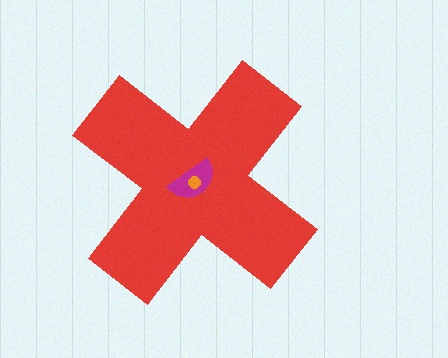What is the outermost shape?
The red cross.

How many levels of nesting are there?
3.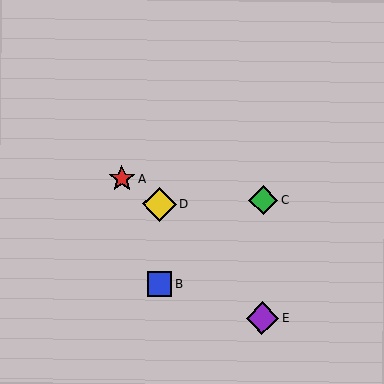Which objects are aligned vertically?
Objects C, E are aligned vertically.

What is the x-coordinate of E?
Object E is at x≈262.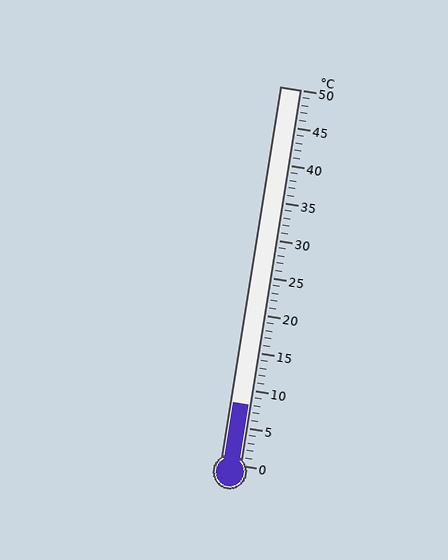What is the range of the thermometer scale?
The thermometer scale ranges from 0°C to 50°C.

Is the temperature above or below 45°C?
The temperature is below 45°C.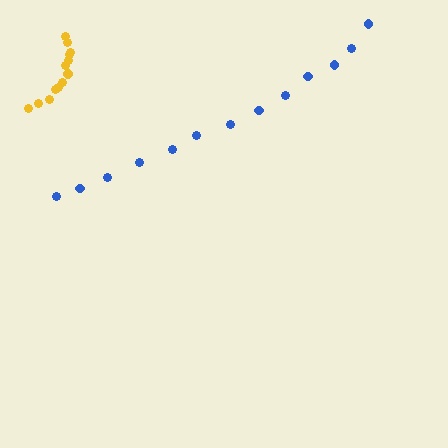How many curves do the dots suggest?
There are 2 distinct paths.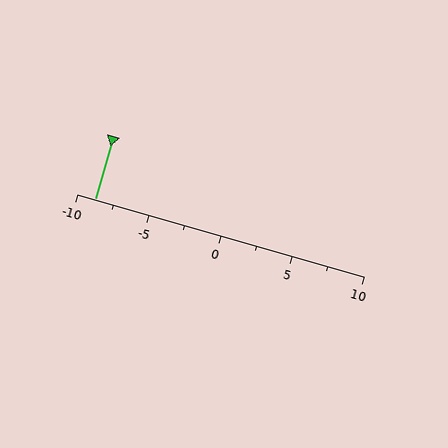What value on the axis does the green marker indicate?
The marker indicates approximately -8.8.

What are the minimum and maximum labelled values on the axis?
The axis runs from -10 to 10.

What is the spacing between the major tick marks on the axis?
The major ticks are spaced 5 apart.